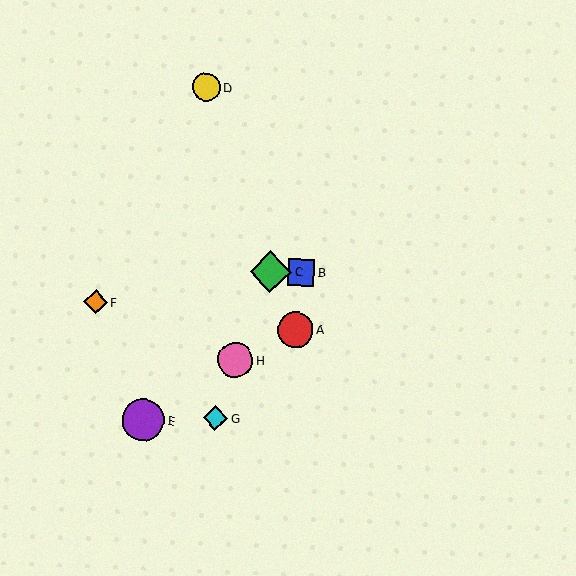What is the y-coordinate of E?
Object E is at y≈420.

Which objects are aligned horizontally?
Objects B, C are aligned horizontally.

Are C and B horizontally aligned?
Yes, both are at y≈272.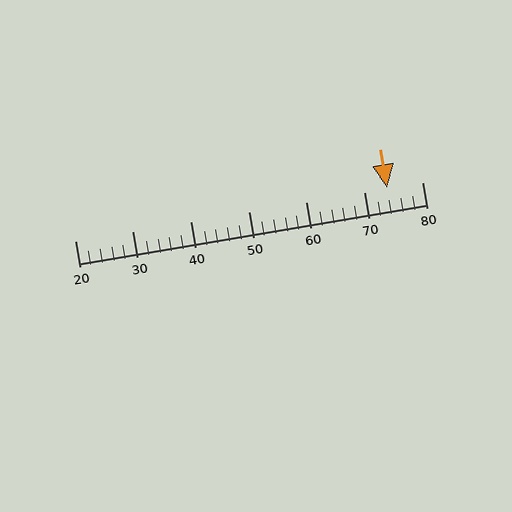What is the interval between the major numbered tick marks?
The major tick marks are spaced 10 units apart.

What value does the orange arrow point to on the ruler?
The orange arrow points to approximately 74.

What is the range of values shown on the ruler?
The ruler shows values from 20 to 80.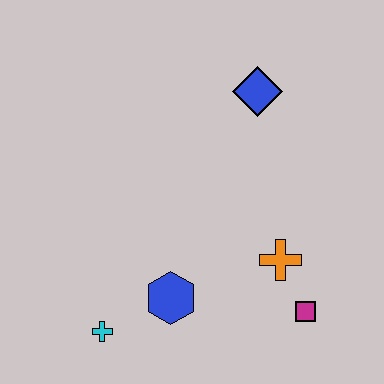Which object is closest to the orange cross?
The magenta square is closest to the orange cross.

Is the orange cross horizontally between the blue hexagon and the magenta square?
Yes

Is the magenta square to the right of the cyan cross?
Yes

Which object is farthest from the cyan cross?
The blue diamond is farthest from the cyan cross.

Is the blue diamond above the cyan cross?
Yes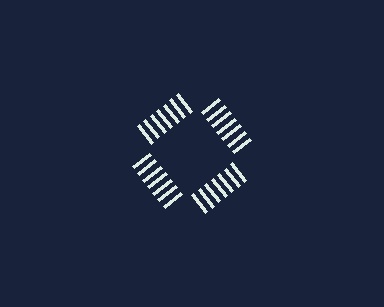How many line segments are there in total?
28 — 7 along each of the 4 edges.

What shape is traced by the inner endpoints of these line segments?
An illusory square — the line segments terminate on its edges but no continuous stroke is drawn.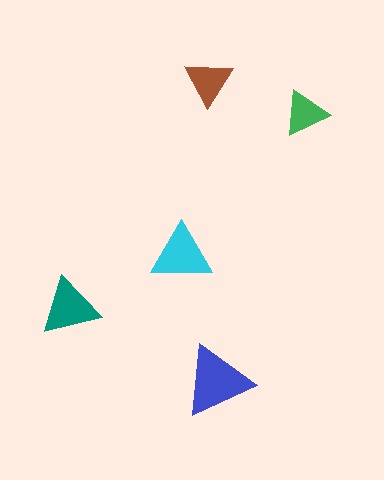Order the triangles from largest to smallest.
the blue one, the cyan one, the teal one, the brown one, the green one.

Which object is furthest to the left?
The teal triangle is leftmost.